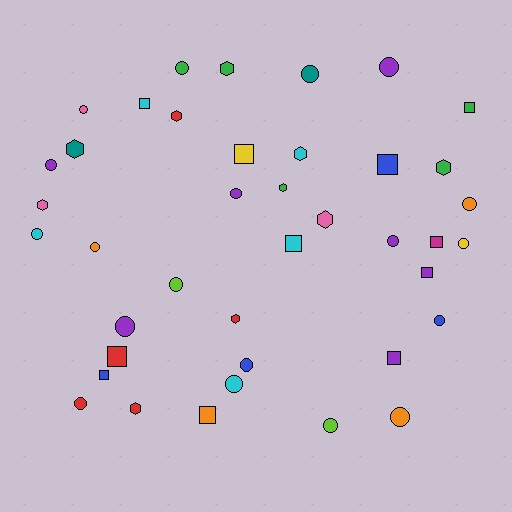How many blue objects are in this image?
There are 4 blue objects.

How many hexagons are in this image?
There are 10 hexagons.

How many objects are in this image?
There are 40 objects.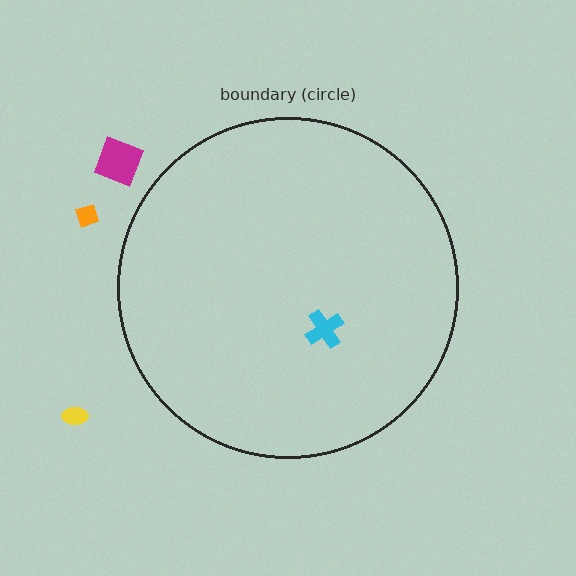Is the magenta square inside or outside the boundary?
Outside.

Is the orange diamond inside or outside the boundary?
Outside.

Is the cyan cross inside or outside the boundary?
Inside.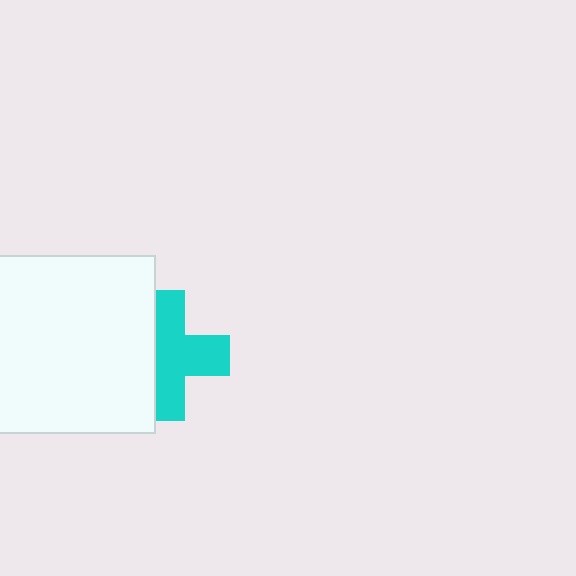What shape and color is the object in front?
The object in front is a white square.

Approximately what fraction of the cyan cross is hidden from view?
Roughly 36% of the cyan cross is hidden behind the white square.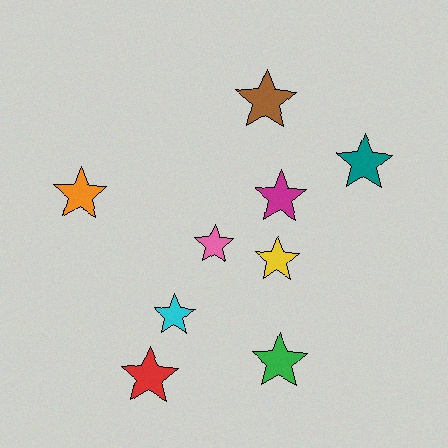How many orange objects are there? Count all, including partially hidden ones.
There is 1 orange object.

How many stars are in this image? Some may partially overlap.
There are 9 stars.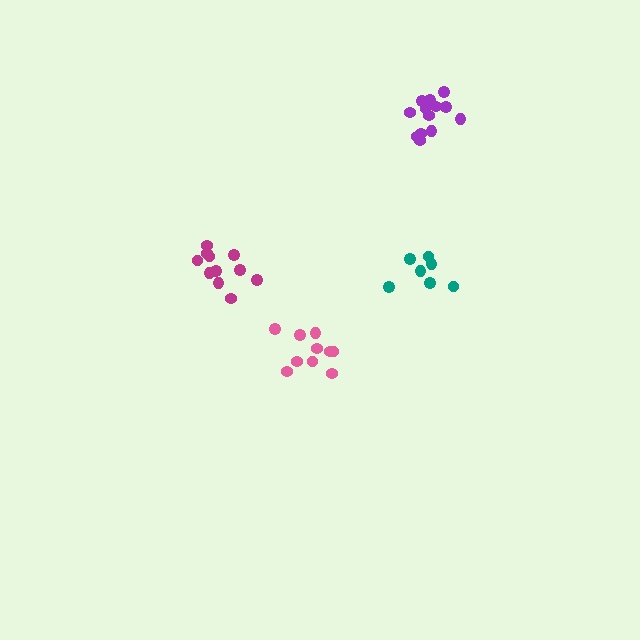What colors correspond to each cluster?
The clusters are colored: magenta, purple, pink, teal.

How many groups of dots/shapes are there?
There are 4 groups.